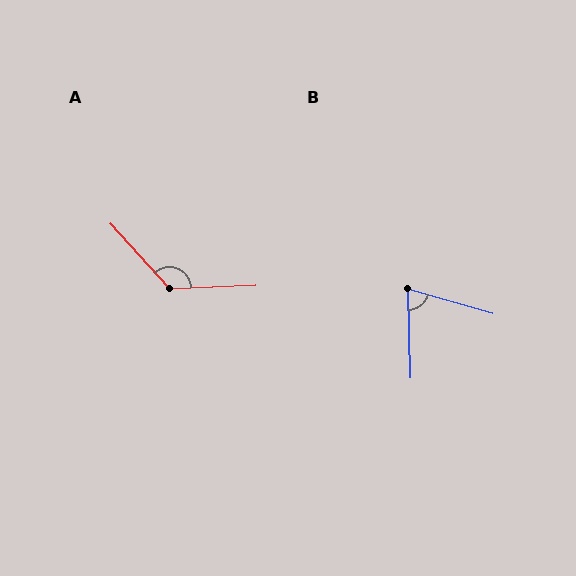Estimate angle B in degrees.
Approximately 72 degrees.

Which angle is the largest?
A, at approximately 130 degrees.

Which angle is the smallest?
B, at approximately 72 degrees.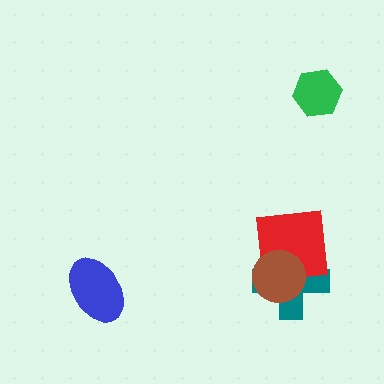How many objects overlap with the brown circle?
2 objects overlap with the brown circle.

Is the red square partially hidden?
Yes, it is partially covered by another shape.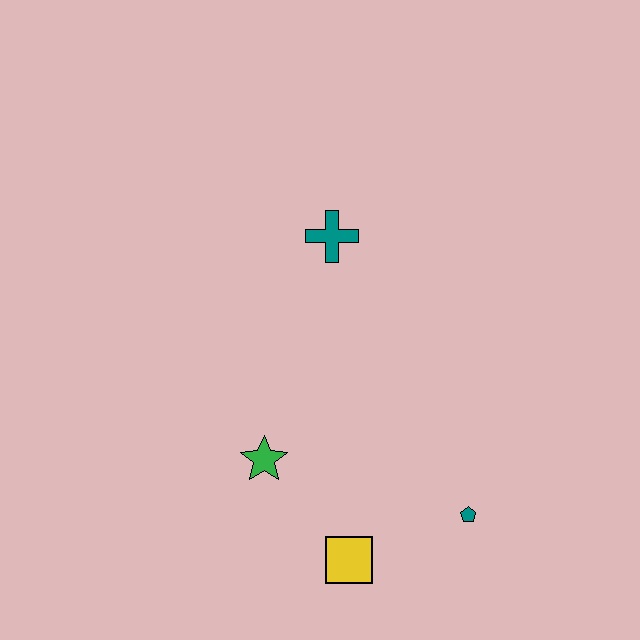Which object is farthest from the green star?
The teal cross is farthest from the green star.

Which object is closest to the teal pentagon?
The yellow square is closest to the teal pentagon.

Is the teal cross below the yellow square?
No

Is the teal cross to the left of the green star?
No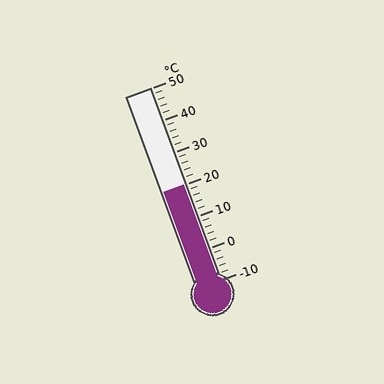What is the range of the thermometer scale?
The thermometer scale ranges from -10°C to 50°C.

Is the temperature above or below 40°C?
The temperature is below 40°C.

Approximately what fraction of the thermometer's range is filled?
The thermometer is filled to approximately 50% of its range.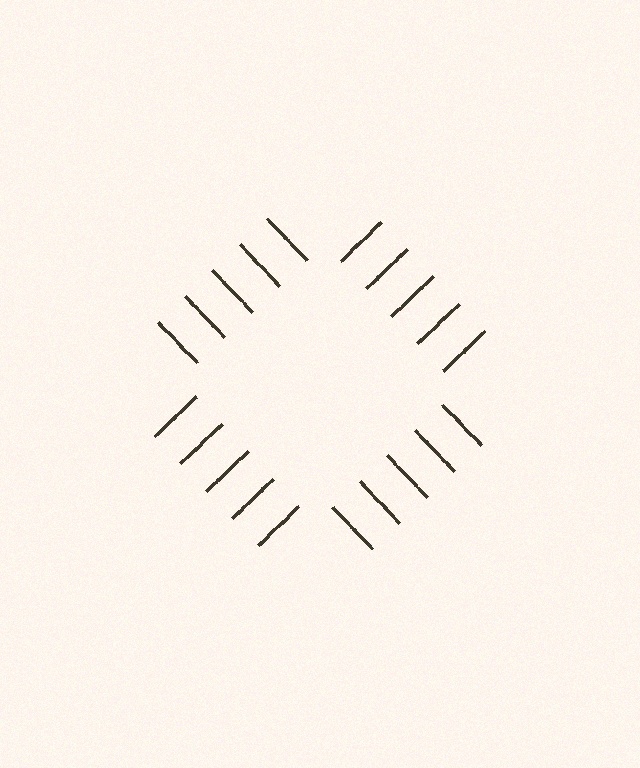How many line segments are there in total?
20 — 5 along each of the 4 edges.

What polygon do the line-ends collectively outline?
An illusory square — the line segments terminate on its edges but no continuous stroke is drawn.